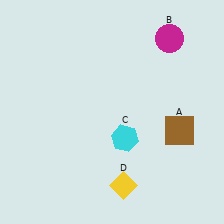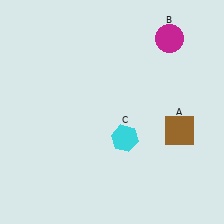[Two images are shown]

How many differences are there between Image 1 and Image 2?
There is 1 difference between the two images.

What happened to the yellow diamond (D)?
The yellow diamond (D) was removed in Image 2. It was in the bottom-right area of Image 1.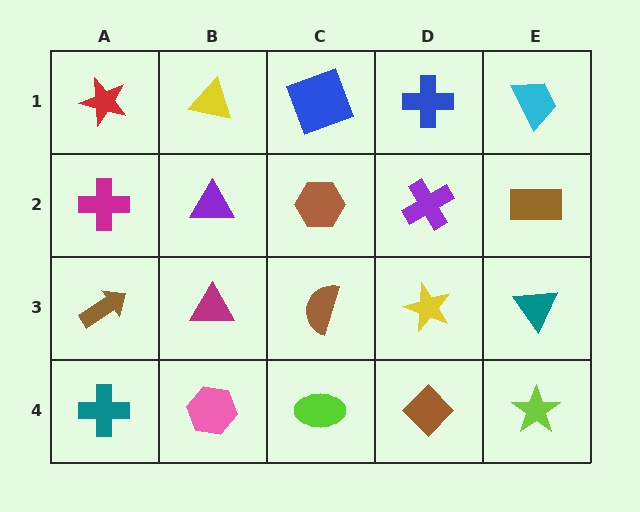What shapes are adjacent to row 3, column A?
A magenta cross (row 2, column A), a teal cross (row 4, column A), a magenta triangle (row 3, column B).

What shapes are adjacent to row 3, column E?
A brown rectangle (row 2, column E), a lime star (row 4, column E), a yellow star (row 3, column D).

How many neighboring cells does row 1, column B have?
3.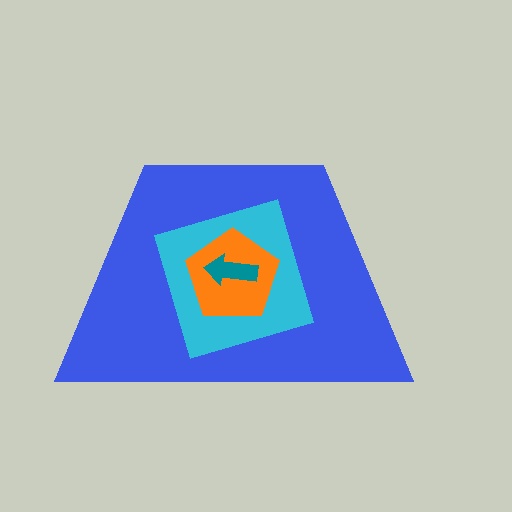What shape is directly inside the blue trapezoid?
The cyan square.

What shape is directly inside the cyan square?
The orange pentagon.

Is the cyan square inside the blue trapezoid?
Yes.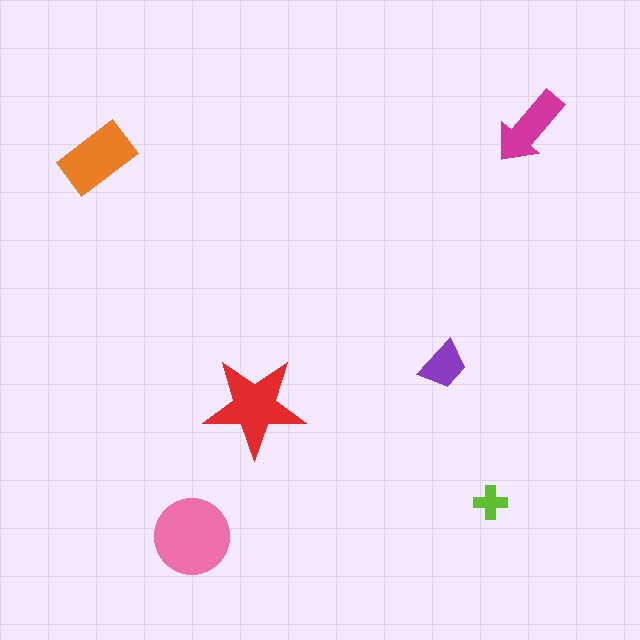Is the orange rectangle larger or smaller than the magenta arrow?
Larger.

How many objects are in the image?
There are 6 objects in the image.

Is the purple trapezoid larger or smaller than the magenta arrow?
Smaller.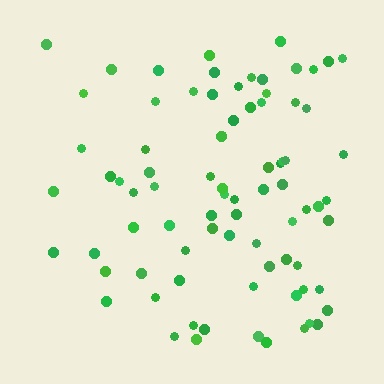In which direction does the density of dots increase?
From left to right, with the right side densest.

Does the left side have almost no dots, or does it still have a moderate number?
Still a moderate number, just noticeably fewer than the right.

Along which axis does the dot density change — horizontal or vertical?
Horizontal.